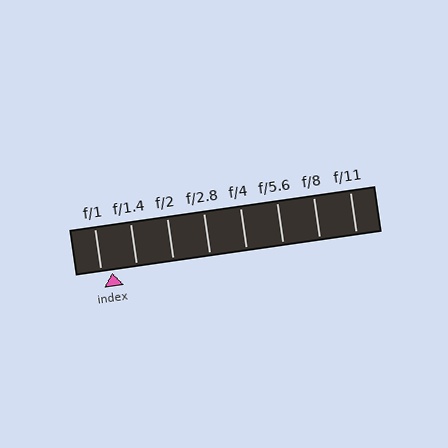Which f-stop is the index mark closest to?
The index mark is closest to f/1.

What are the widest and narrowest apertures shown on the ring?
The widest aperture shown is f/1 and the narrowest is f/11.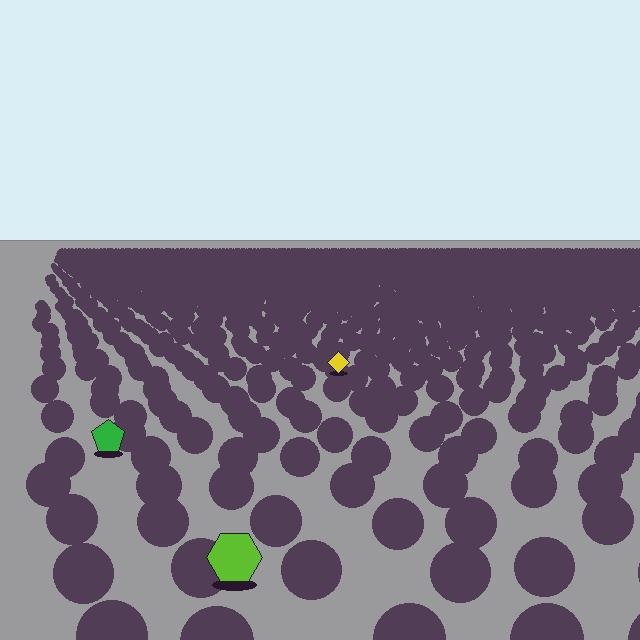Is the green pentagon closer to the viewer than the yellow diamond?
Yes. The green pentagon is closer — you can tell from the texture gradient: the ground texture is coarser near it.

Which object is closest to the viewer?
The lime hexagon is closest. The texture marks near it are larger and more spread out.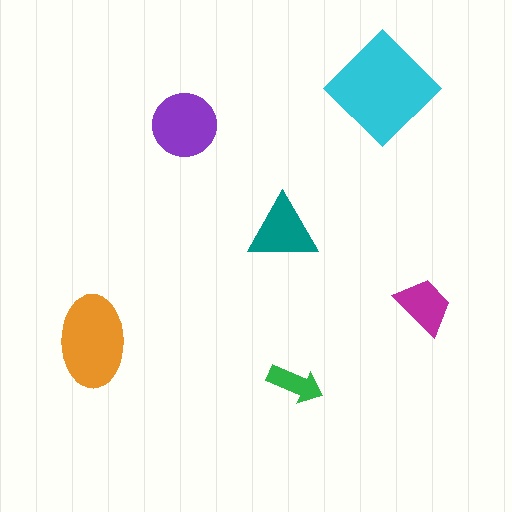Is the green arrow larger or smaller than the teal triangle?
Smaller.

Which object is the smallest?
The green arrow.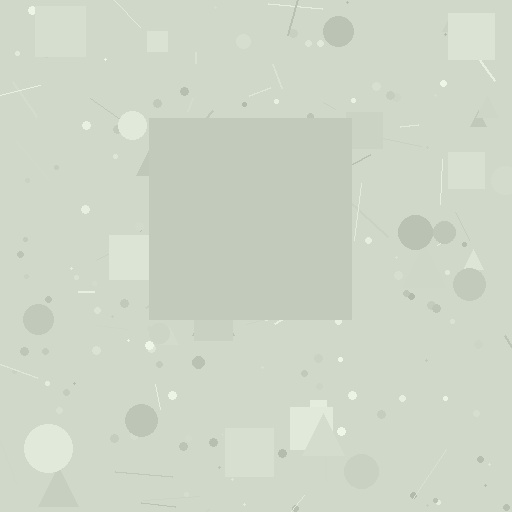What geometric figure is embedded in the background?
A square is embedded in the background.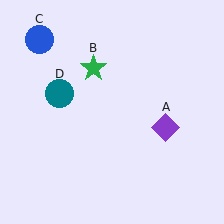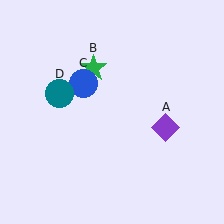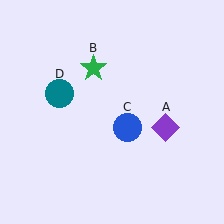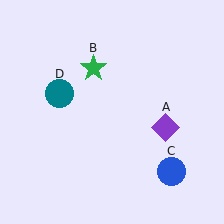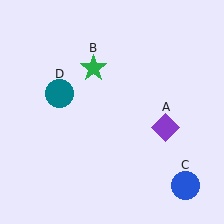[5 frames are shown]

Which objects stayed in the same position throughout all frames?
Purple diamond (object A) and green star (object B) and teal circle (object D) remained stationary.